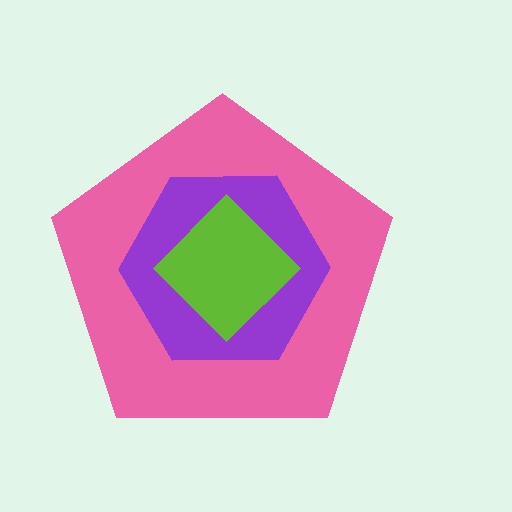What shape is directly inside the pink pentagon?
The purple hexagon.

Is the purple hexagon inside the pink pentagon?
Yes.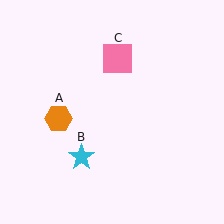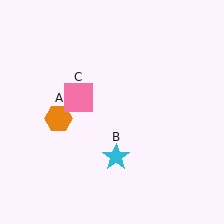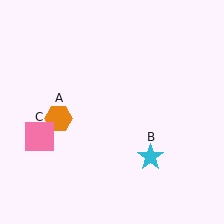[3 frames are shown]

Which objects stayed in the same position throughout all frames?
Orange hexagon (object A) remained stationary.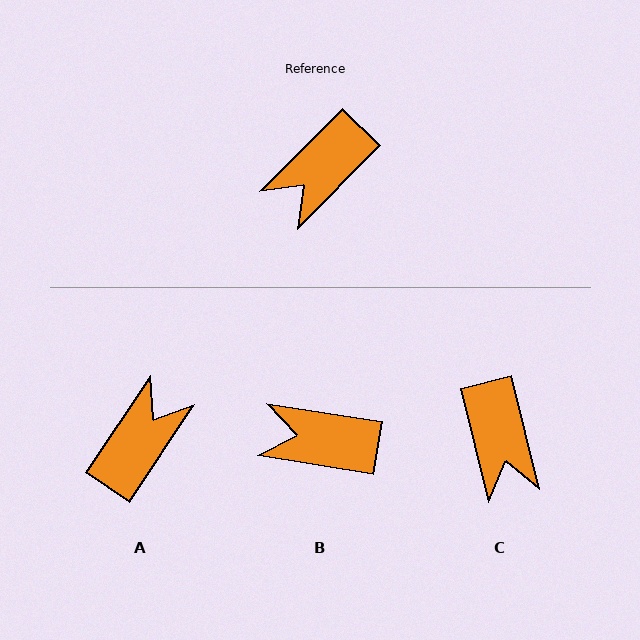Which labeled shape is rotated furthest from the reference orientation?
A, about 169 degrees away.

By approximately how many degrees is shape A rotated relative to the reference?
Approximately 169 degrees clockwise.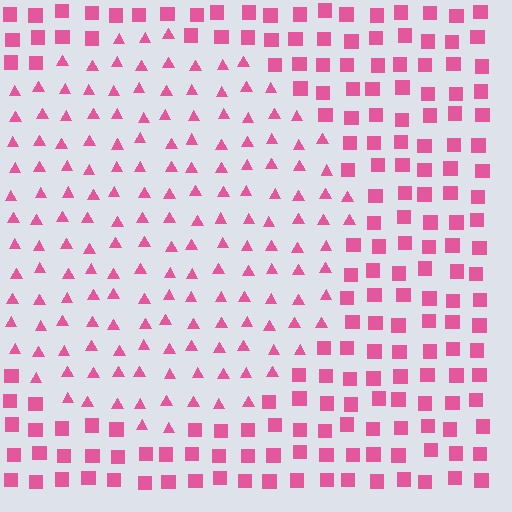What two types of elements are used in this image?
The image uses triangles inside the circle region and squares outside it.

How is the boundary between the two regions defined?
The boundary is defined by a change in element shape: triangles inside vs. squares outside. All elements share the same color and spacing.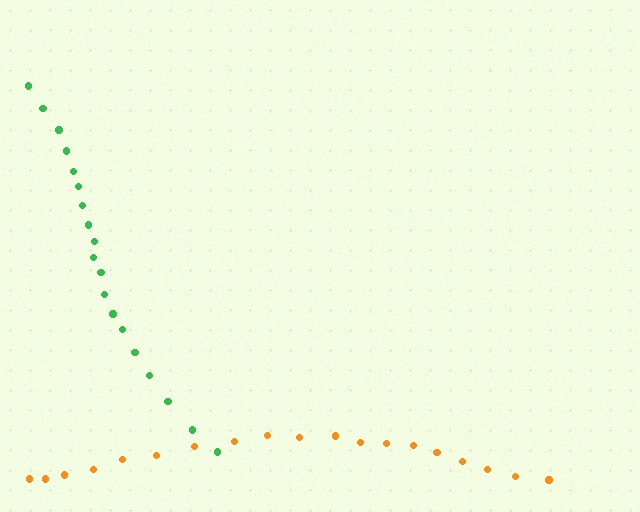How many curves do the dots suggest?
There are 2 distinct paths.